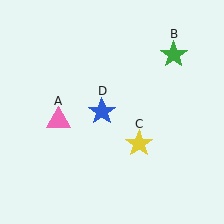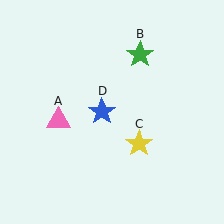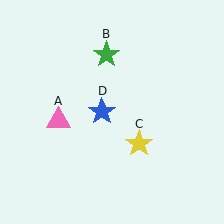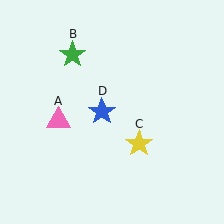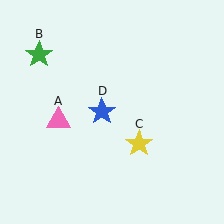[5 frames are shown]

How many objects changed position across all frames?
1 object changed position: green star (object B).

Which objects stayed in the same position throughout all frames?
Pink triangle (object A) and yellow star (object C) and blue star (object D) remained stationary.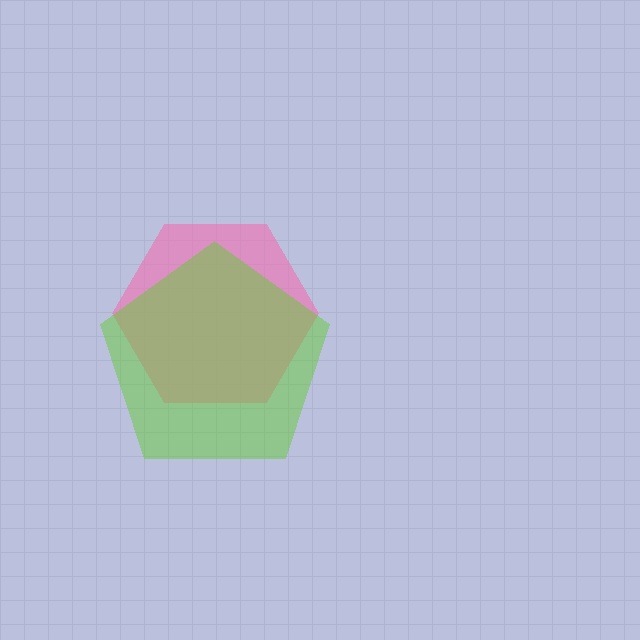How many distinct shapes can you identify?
There are 2 distinct shapes: a pink hexagon, a lime pentagon.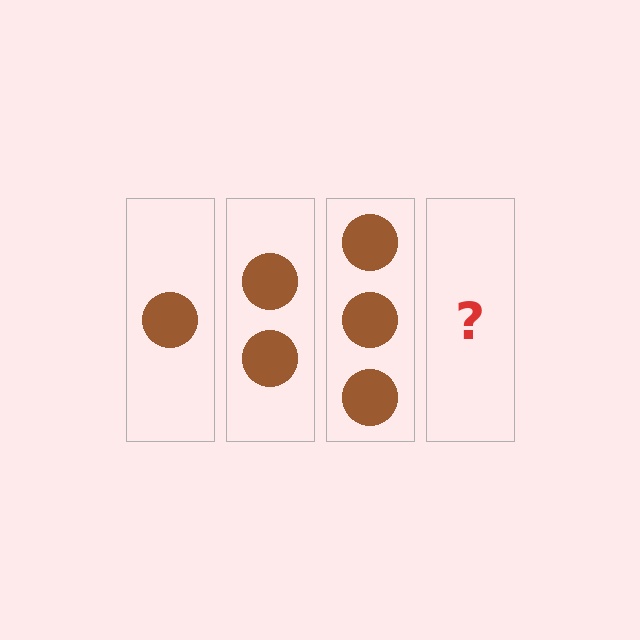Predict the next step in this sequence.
The next step is 4 circles.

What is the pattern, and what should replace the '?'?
The pattern is that each step adds one more circle. The '?' should be 4 circles.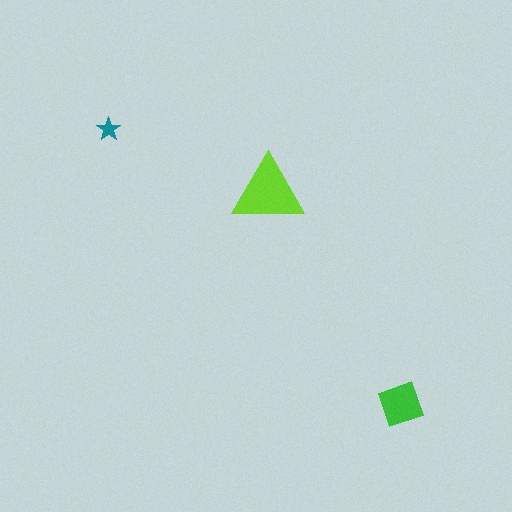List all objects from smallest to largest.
The teal star, the green square, the lime triangle.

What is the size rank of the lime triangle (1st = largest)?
1st.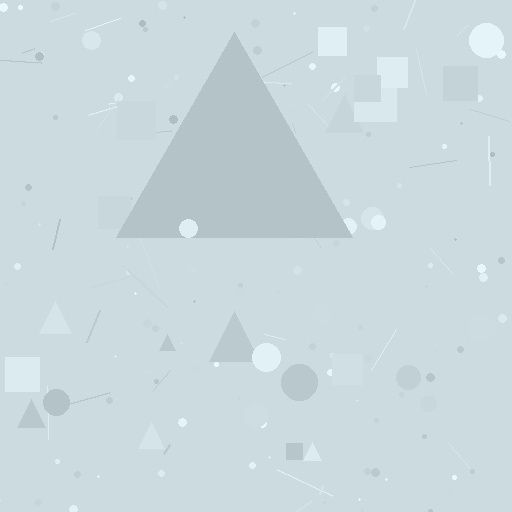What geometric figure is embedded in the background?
A triangle is embedded in the background.